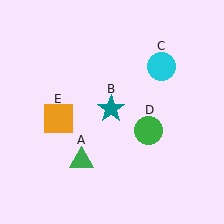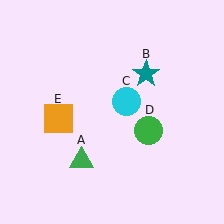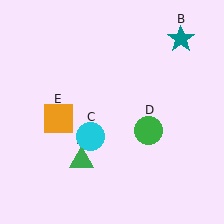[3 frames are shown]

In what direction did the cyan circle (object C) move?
The cyan circle (object C) moved down and to the left.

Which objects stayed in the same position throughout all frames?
Green triangle (object A) and green circle (object D) and orange square (object E) remained stationary.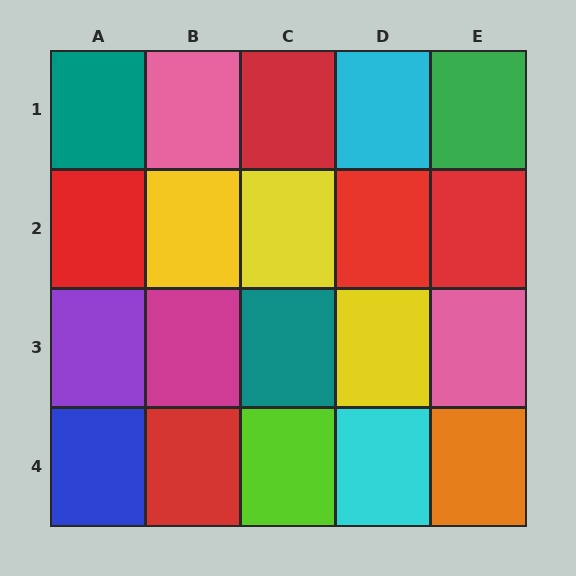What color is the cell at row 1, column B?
Pink.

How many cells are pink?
2 cells are pink.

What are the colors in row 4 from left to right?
Blue, red, lime, cyan, orange.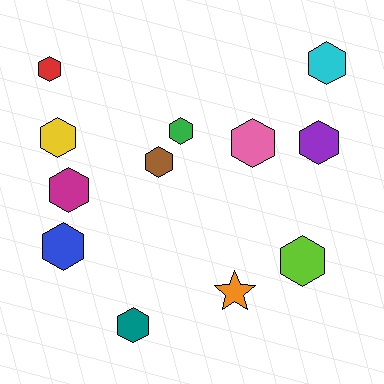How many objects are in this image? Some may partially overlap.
There are 12 objects.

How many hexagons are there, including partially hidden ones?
There are 11 hexagons.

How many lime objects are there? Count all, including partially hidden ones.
There is 1 lime object.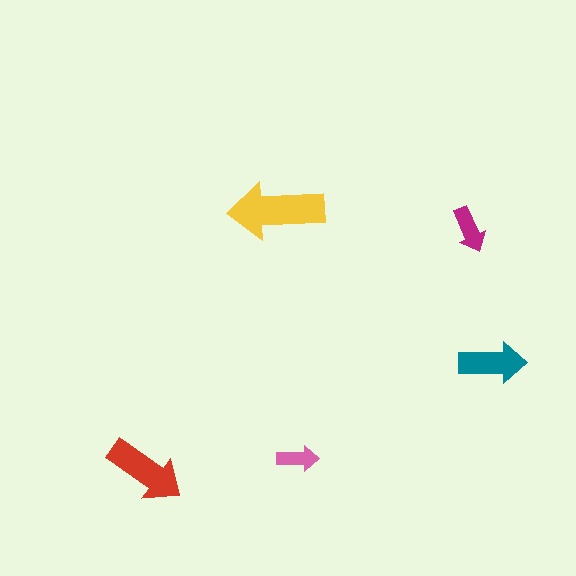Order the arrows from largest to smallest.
the yellow one, the red one, the teal one, the magenta one, the pink one.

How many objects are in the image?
There are 5 objects in the image.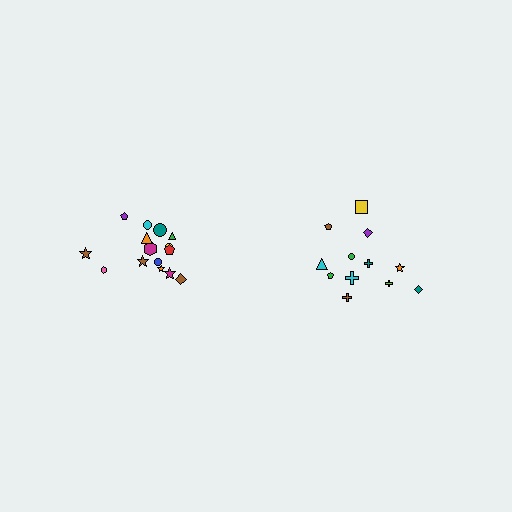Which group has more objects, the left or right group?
The left group.